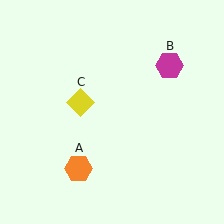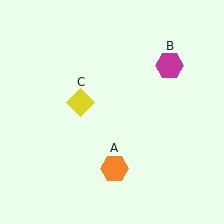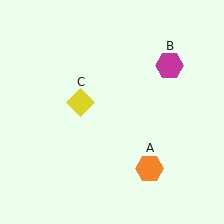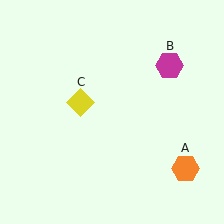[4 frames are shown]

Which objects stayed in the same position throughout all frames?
Magenta hexagon (object B) and yellow diamond (object C) remained stationary.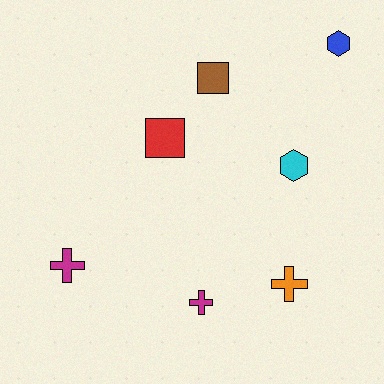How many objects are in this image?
There are 7 objects.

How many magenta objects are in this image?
There are 2 magenta objects.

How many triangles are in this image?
There are no triangles.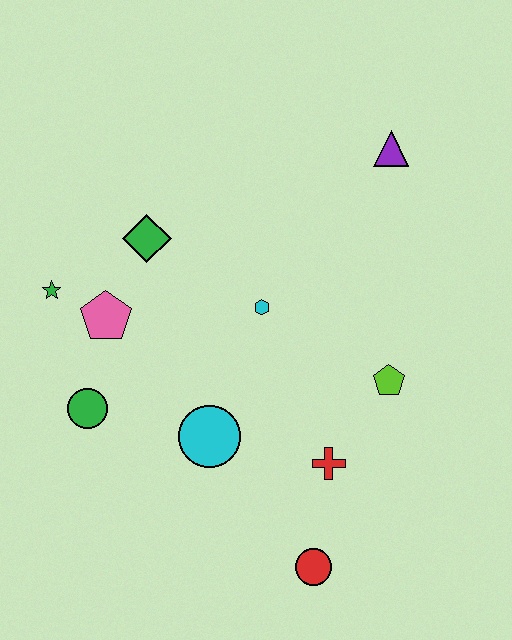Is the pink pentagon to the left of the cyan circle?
Yes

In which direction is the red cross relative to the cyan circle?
The red cross is to the right of the cyan circle.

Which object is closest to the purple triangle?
The cyan hexagon is closest to the purple triangle.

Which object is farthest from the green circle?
The purple triangle is farthest from the green circle.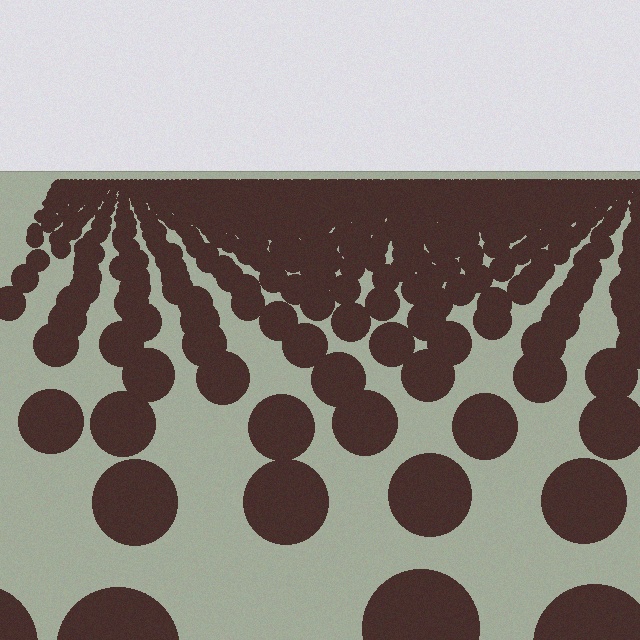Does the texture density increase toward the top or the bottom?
Density increases toward the top.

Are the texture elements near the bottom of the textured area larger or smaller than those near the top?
Larger. Near the bottom, elements are closer to the viewer and appear at a bigger on-screen size.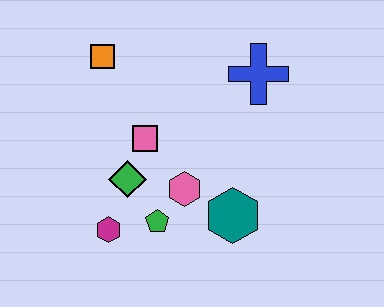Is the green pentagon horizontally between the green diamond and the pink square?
No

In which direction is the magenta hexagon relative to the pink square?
The magenta hexagon is below the pink square.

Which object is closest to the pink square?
The green diamond is closest to the pink square.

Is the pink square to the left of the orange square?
No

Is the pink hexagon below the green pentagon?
No